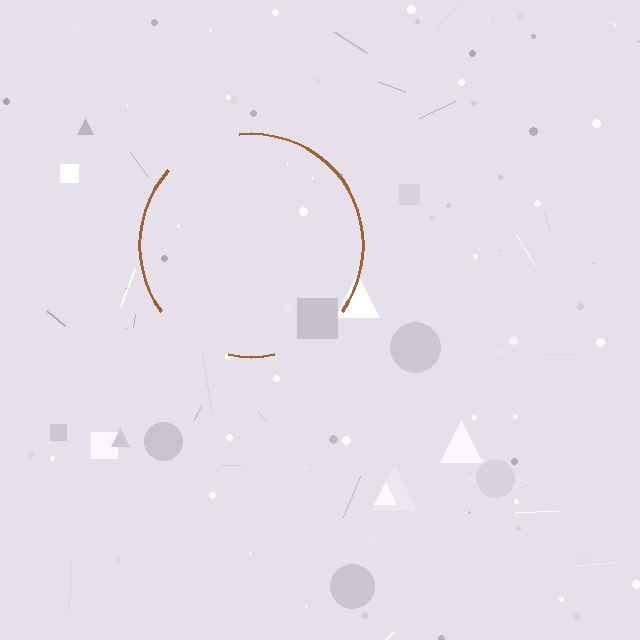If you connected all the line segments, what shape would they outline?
They would outline a circle.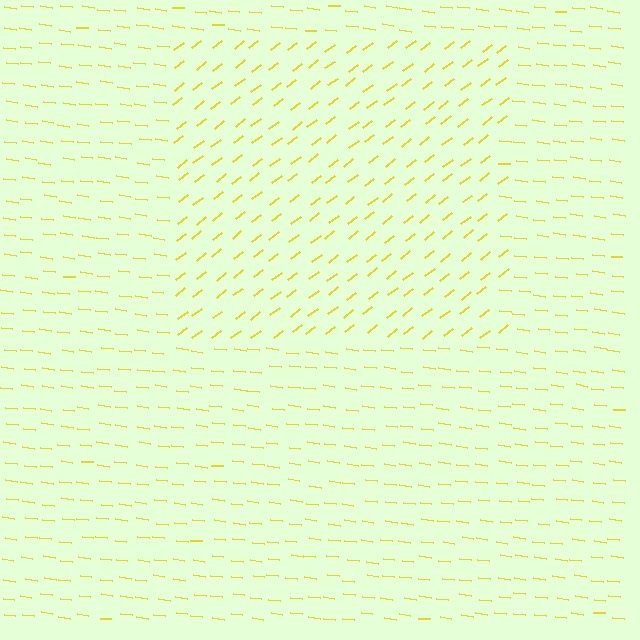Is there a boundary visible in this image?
Yes, there is a texture boundary formed by a change in line orientation.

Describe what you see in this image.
The image is filled with small yellow line segments. A rectangle region in the image has lines oriented differently from the surrounding lines, creating a visible texture boundary.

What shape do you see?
I see a rectangle.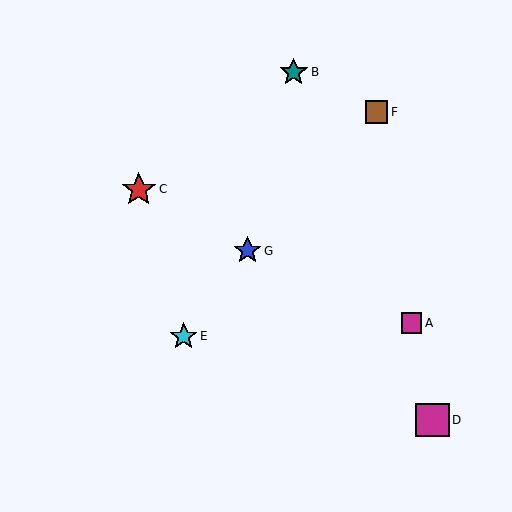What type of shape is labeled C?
Shape C is a red star.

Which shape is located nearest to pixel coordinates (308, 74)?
The teal star (labeled B) at (294, 72) is nearest to that location.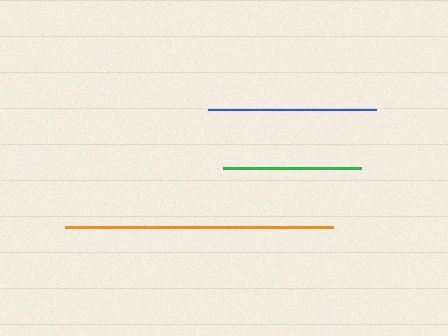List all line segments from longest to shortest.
From longest to shortest: orange, blue, green.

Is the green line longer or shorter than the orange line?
The orange line is longer than the green line.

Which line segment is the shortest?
The green line is the shortest at approximately 139 pixels.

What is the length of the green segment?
The green segment is approximately 139 pixels long.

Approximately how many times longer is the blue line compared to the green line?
The blue line is approximately 1.2 times the length of the green line.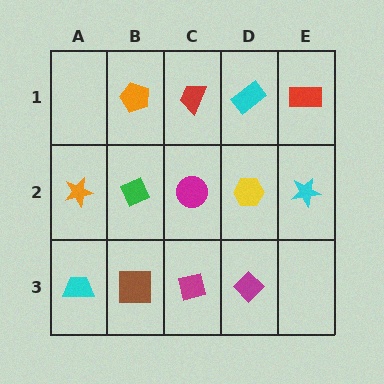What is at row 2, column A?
An orange star.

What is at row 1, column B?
An orange pentagon.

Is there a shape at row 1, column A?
No, that cell is empty.